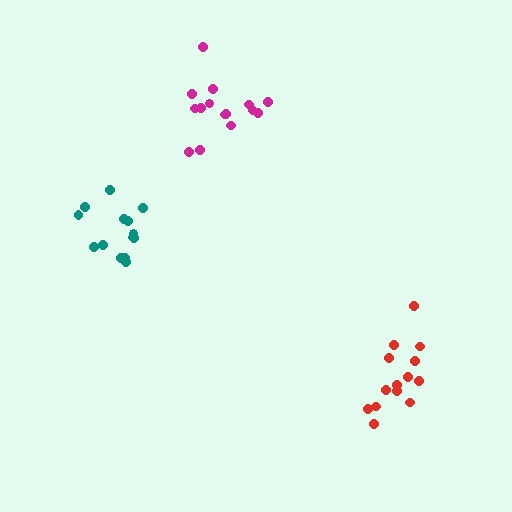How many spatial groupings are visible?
There are 3 spatial groupings.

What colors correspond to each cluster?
The clusters are colored: teal, magenta, red.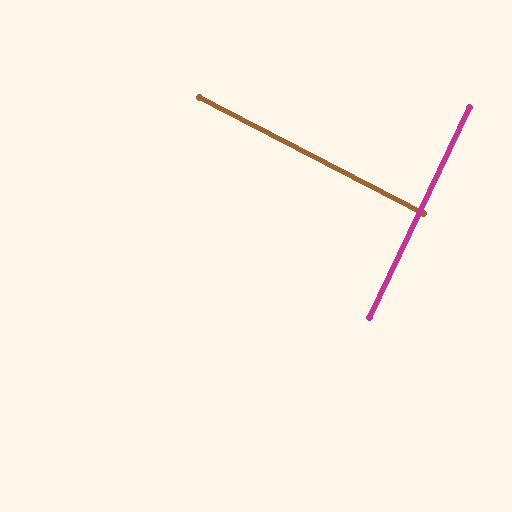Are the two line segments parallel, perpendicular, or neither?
Perpendicular — they meet at approximately 88°.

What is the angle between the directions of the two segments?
Approximately 88 degrees.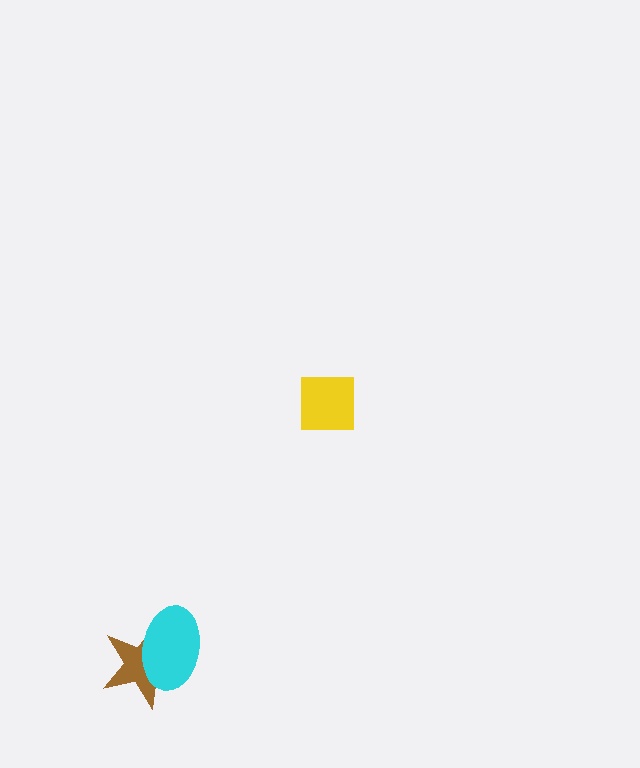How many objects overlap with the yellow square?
0 objects overlap with the yellow square.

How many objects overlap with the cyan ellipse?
1 object overlaps with the cyan ellipse.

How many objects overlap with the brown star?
1 object overlaps with the brown star.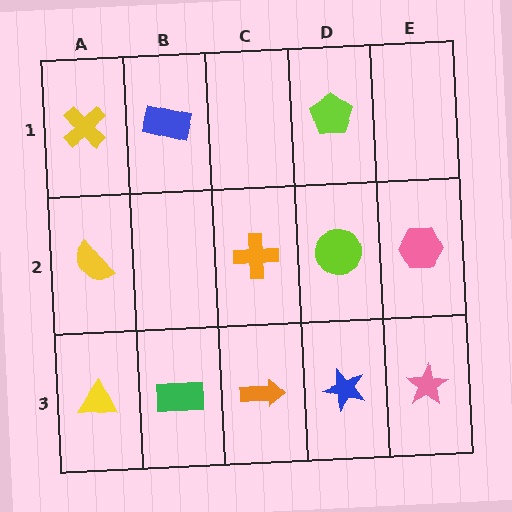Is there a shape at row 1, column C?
No, that cell is empty.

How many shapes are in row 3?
5 shapes.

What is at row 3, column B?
A green rectangle.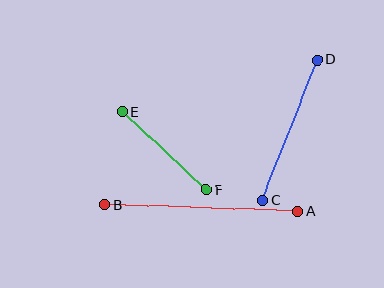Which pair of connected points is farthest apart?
Points A and B are farthest apart.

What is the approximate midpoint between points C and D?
The midpoint is at approximately (290, 130) pixels.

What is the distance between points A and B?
The distance is approximately 193 pixels.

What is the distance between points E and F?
The distance is approximately 115 pixels.